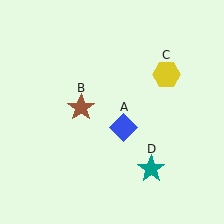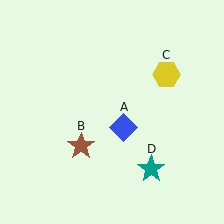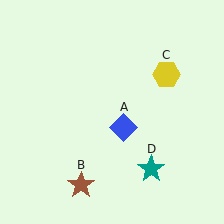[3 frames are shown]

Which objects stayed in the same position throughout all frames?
Blue diamond (object A) and yellow hexagon (object C) and teal star (object D) remained stationary.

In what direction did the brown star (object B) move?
The brown star (object B) moved down.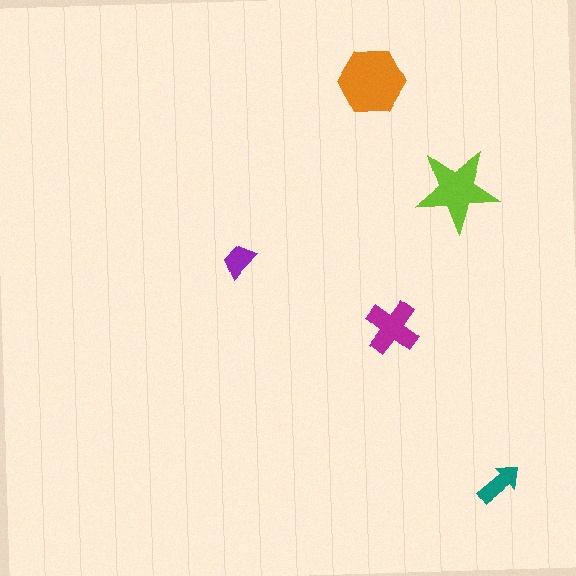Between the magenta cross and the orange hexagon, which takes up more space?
The orange hexagon.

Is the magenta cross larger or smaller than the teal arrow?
Larger.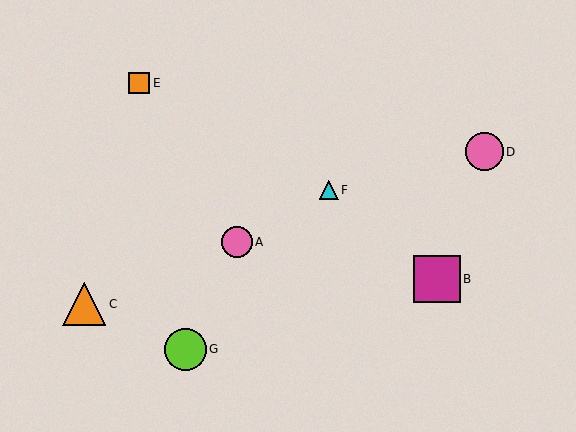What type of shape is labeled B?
Shape B is a magenta square.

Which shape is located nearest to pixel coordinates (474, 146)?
The pink circle (labeled D) at (485, 152) is nearest to that location.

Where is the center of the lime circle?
The center of the lime circle is at (185, 349).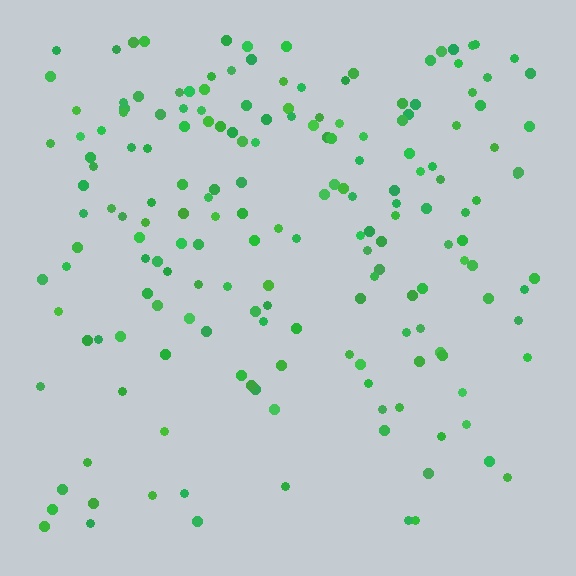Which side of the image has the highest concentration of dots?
The top.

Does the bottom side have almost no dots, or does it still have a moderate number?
Still a moderate number, just noticeably fewer than the top.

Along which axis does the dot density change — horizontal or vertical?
Vertical.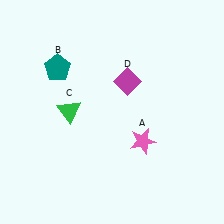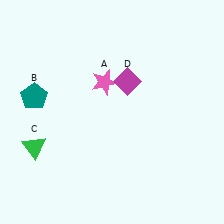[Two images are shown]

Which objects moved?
The objects that moved are: the pink star (A), the teal pentagon (B), the green triangle (C).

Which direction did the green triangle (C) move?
The green triangle (C) moved down.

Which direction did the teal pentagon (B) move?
The teal pentagon (B) moved down.